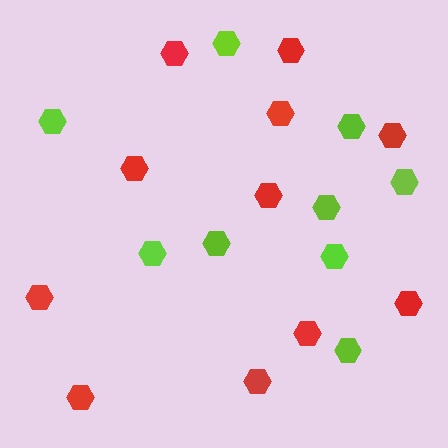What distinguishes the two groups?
There are 2 groups: one group of red hexagons (11) and one group of lime hexagons (9).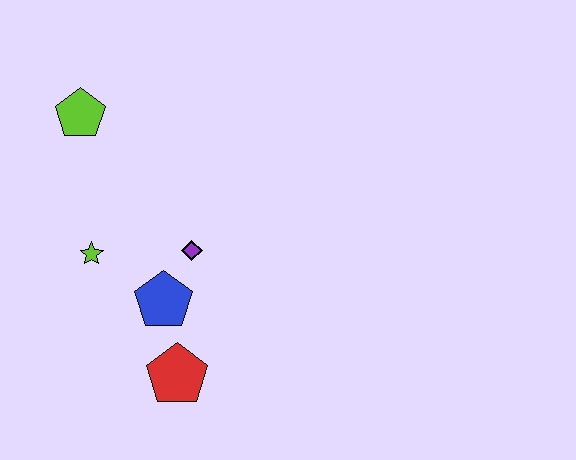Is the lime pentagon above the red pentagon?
Yes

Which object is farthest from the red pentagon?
The lime pentagon is farthest from the red pentagon.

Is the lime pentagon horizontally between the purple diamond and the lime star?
No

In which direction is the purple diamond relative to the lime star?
The purple diamond is to the right of the lime star.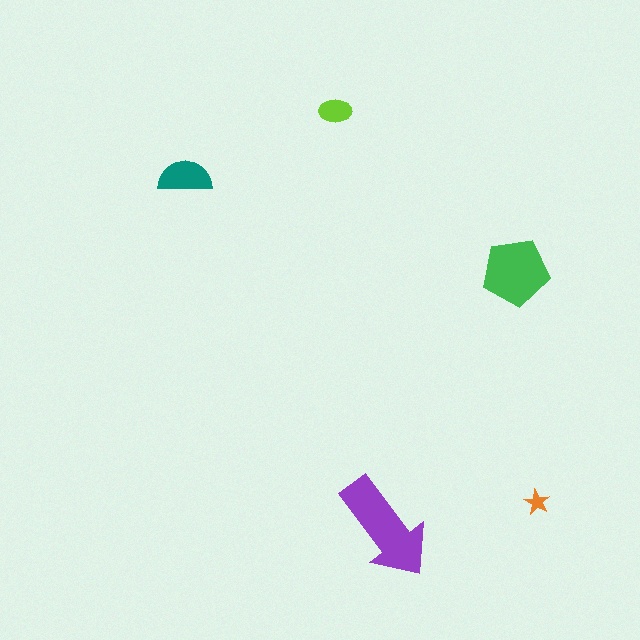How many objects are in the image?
There are 5 objects in the image.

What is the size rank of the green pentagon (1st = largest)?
2nd.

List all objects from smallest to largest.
The orange star, the lime ellipse, the teal semicircle, the green pentagon, the purple arrow.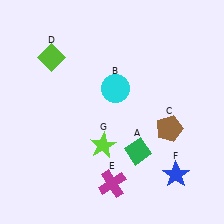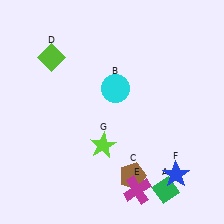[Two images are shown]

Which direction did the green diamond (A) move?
The green diamond (A) moved down.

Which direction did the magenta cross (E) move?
The magenta cross (E) moved right.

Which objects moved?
The objects that moved are: the green diamond (A), the brown pentagon (C), the magenta cross (E).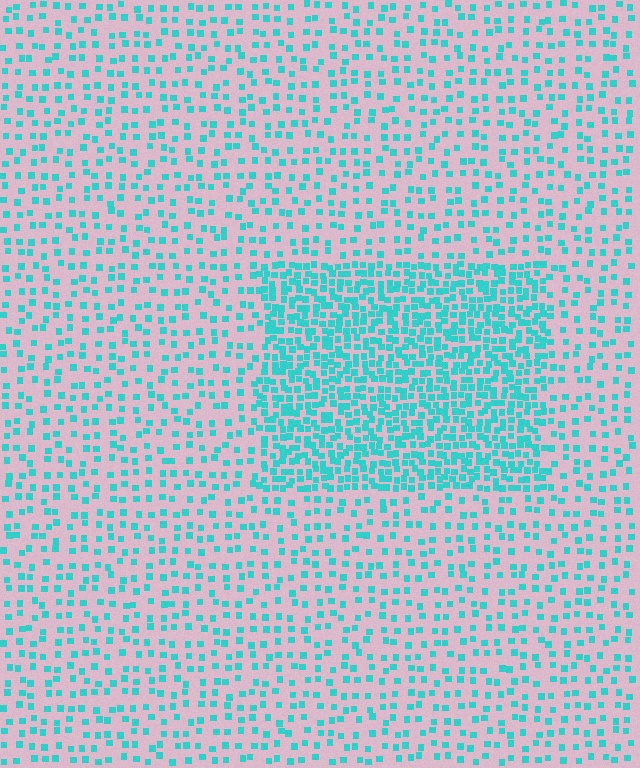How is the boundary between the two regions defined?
The boundary is defined by a change in element density (approximately 2.5x ratio). All elements are the same color, size, and shape.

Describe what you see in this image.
The image contains small cyan elements arranged at two different densities. A rectangle-shaped region is visible where the elements are more densely packed than the surrounding area.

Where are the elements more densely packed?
The elements are more densely packed inside the rectangle boundary.